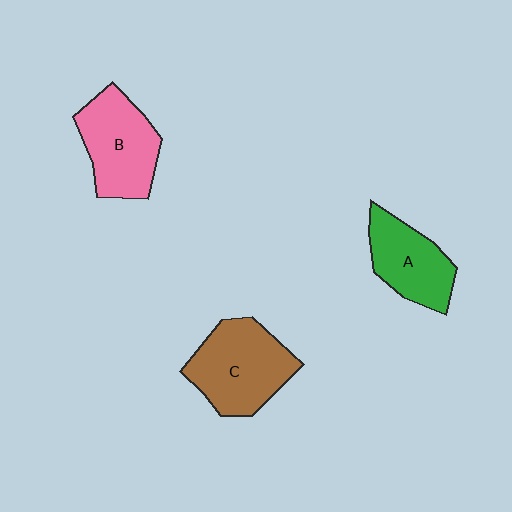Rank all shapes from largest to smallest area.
From largest to smallest: C (brown), B (pink), A (green).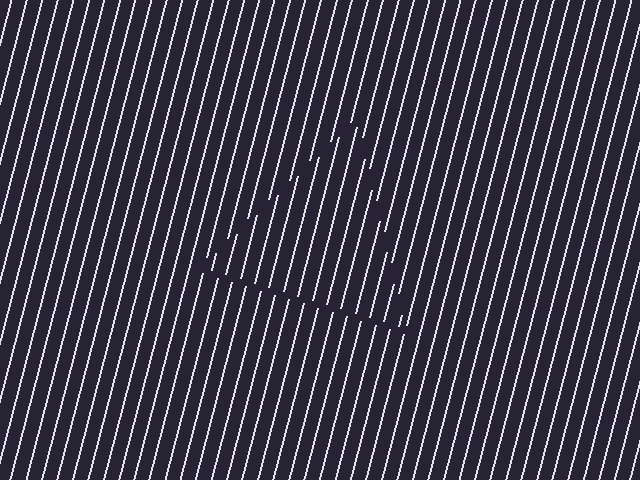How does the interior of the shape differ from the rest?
The interior of the shape contains the same grating, shifted by half a period — the contour is defined by the phase discontinuity where line-ends from the inner and outer gratings abut.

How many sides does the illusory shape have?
3 sides — the line-ends trace a triangle.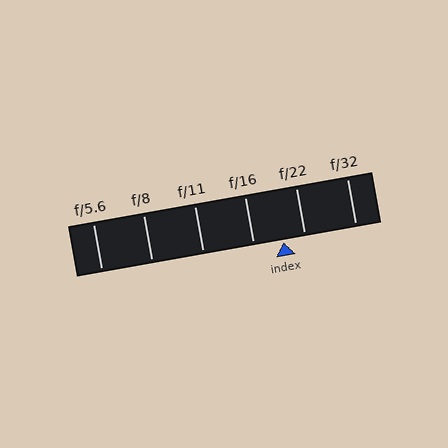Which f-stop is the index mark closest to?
The index mark is closest to f/22.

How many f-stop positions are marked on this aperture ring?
There are 6 f-stop positions marked.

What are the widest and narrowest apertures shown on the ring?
The widest aperture shown is f/5.6 and the narrowest is f/32.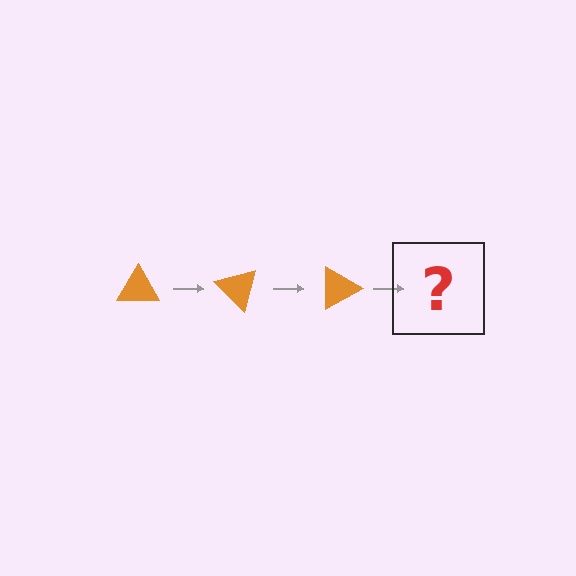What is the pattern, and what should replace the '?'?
The pattern is that the triangle rotates 45 degrees each step. The '?' should be an orange triangle rotated 135 degrees.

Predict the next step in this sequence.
The next step is an orange triangle rotated 135 degrees.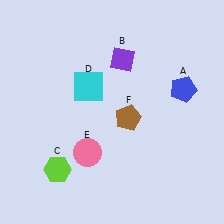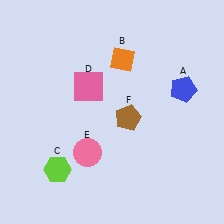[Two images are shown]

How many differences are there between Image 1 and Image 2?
There are 2 differences between the two images.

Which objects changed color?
B changed from purple to orange. D changed from cyan to pink.